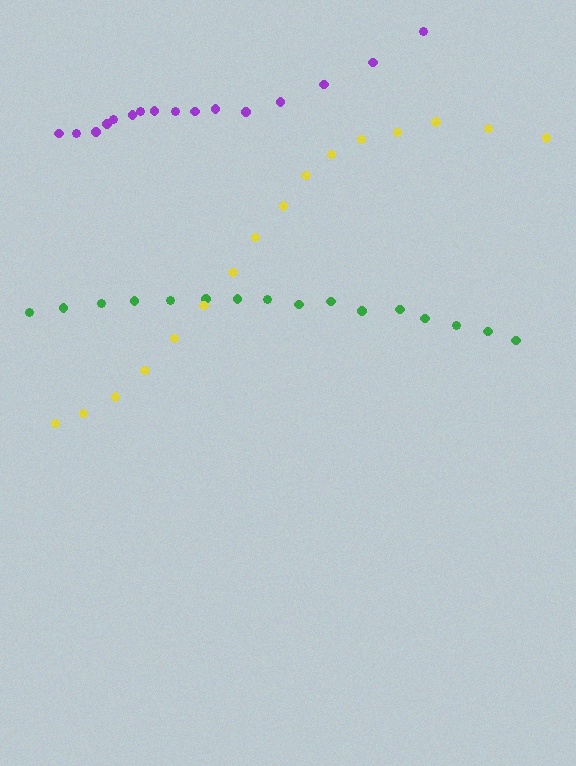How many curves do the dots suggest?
There are 3 distinct paths.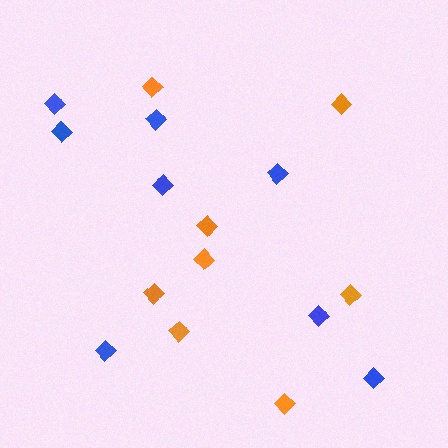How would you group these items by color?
There are 2 groups: one group of blue diamonds (8) and one group of orange diamonds (8).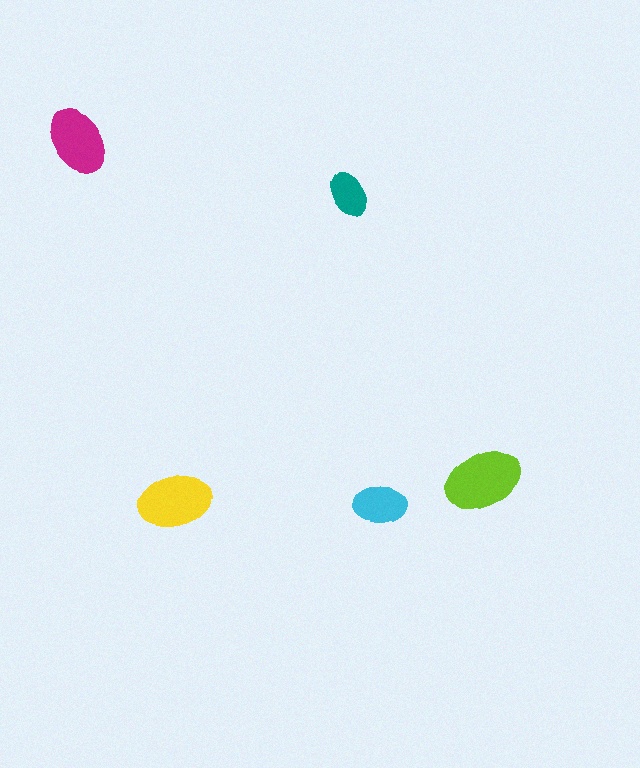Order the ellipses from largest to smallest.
the lime one, the yellow one, the magenta one, the cyan one, the teal one.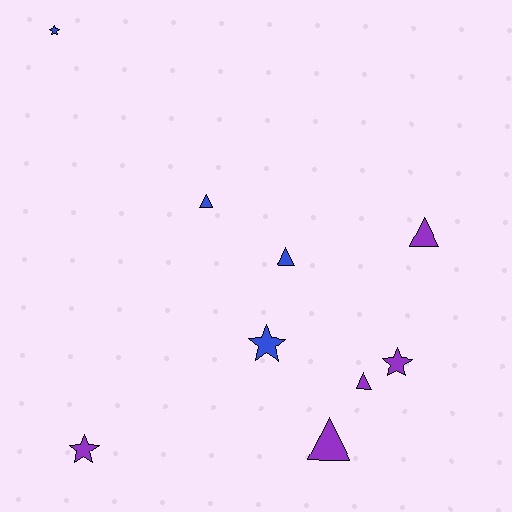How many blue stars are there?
There are 2 blue stars.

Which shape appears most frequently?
Triangle, with 5 objects.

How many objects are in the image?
There are 9 objects.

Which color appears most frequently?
Purple, with 5 objects.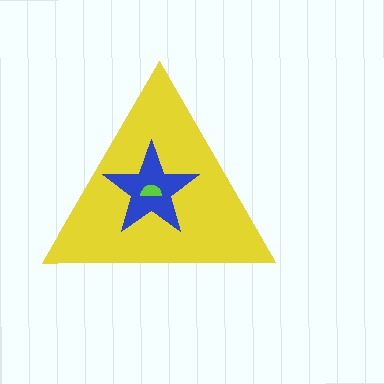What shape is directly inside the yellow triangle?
The blue star.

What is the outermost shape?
The yellow triangle.